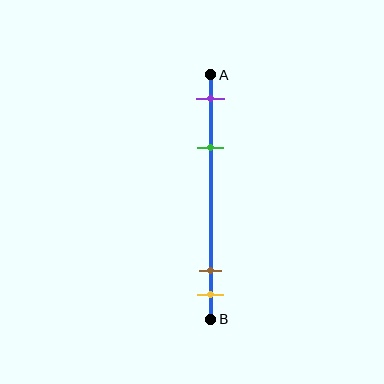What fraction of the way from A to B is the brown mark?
The brown mark is approximately 80% (0.8) of the way from A to B.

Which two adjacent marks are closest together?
The brown and yellow marks are the closest adjacent pair.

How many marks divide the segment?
There are 4 marks dividing the segment.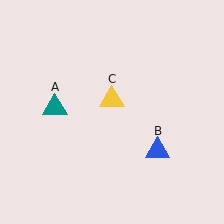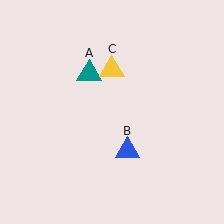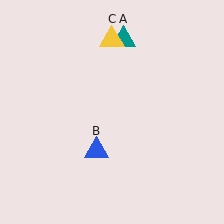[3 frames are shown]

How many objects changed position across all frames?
3 objects changed position: teal triangle (object A), blue triangle (object B), yellow triangle (object C).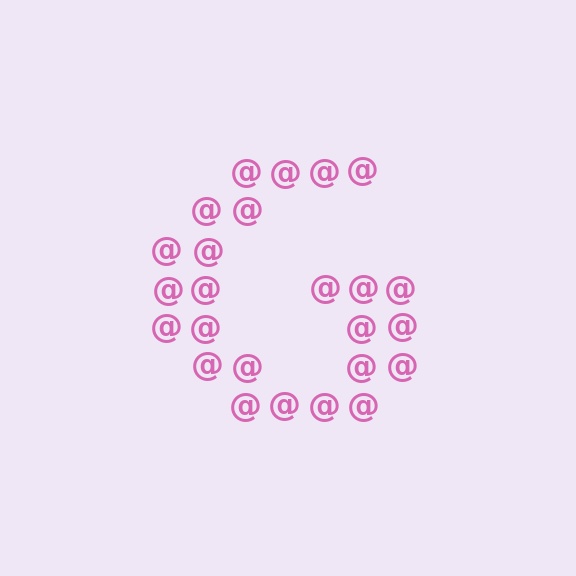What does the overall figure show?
The overall figure shows the letter G.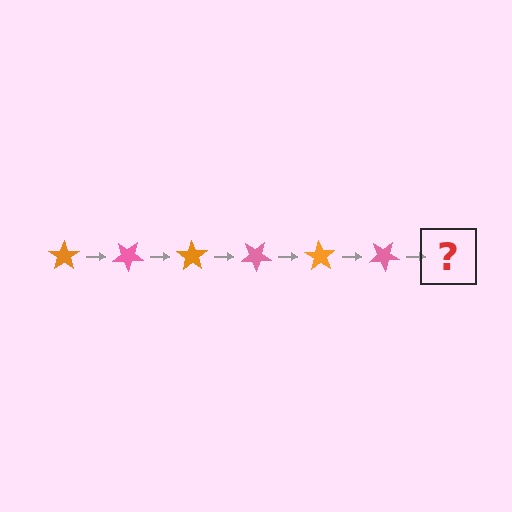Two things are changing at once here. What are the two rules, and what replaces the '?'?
The two rules are that it rotates 35 degrees each step and the color cycles through orange and pink. The '?' should be an orange star, rotated 210 degrees from the start.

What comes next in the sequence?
The next element should be an orange star, rotated 210 degrees from the start.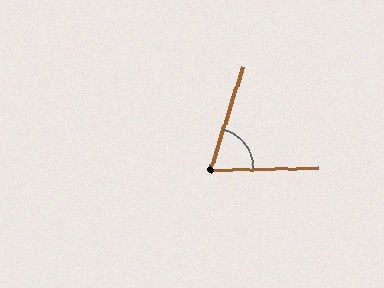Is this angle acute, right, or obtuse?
It is acute.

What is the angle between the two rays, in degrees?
Approximately 72 degrees.